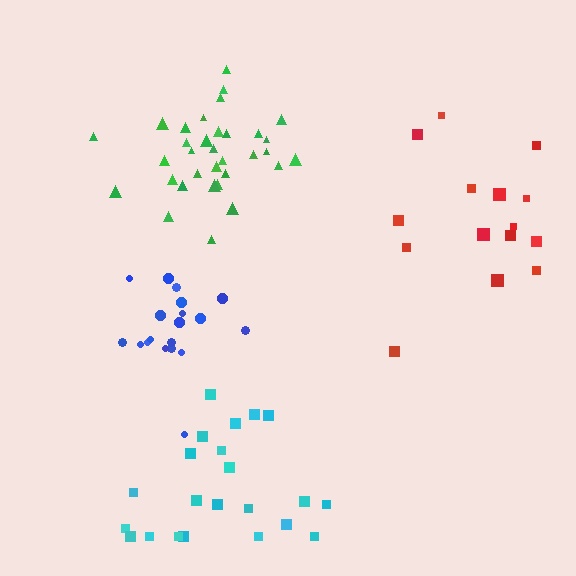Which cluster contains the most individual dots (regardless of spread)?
Green (33).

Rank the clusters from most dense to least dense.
green, blue, cyan, red.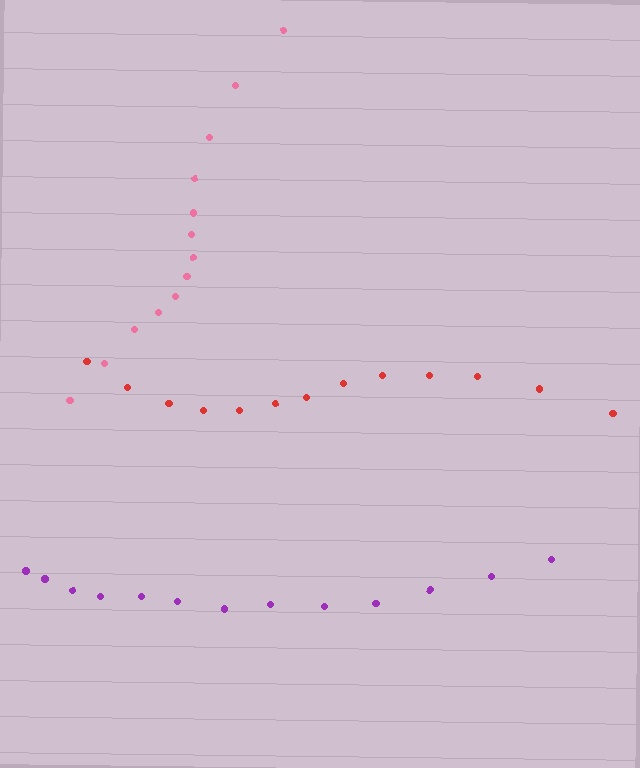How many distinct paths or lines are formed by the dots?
There are 3 distinct paths.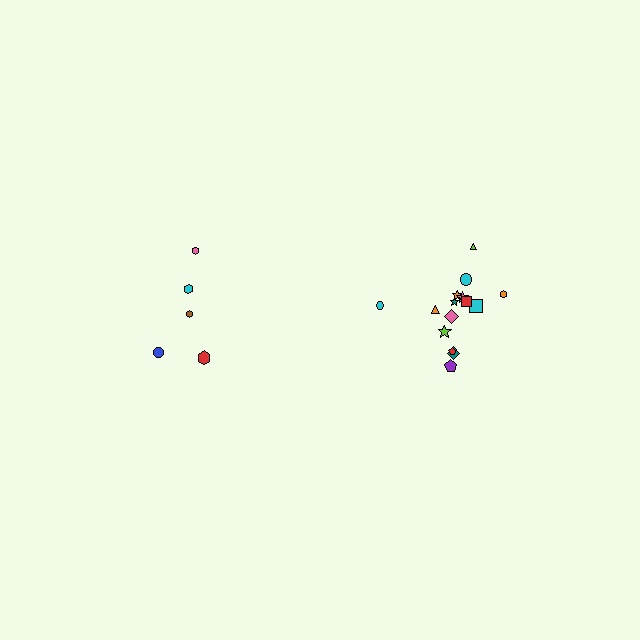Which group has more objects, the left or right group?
The right group.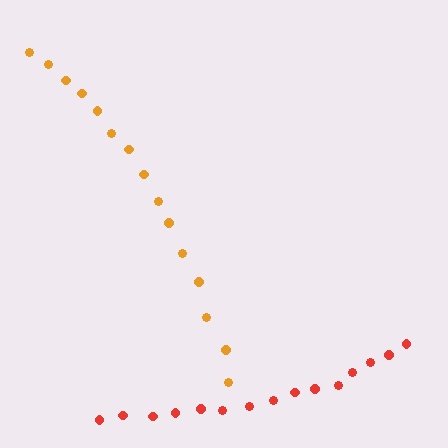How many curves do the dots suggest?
There are 2 distinct paths.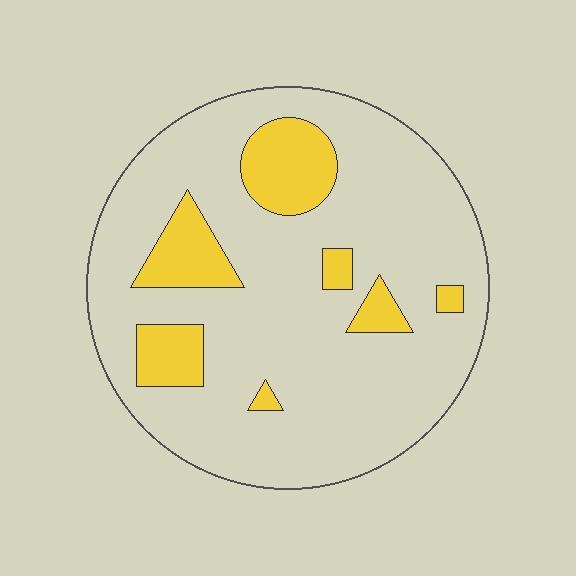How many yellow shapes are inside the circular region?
7.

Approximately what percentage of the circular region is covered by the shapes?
Approximately 15%.